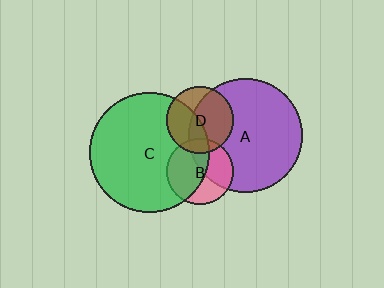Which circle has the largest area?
Circle C (green).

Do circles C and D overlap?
Yes.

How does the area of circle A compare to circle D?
Approximately 3.0 times.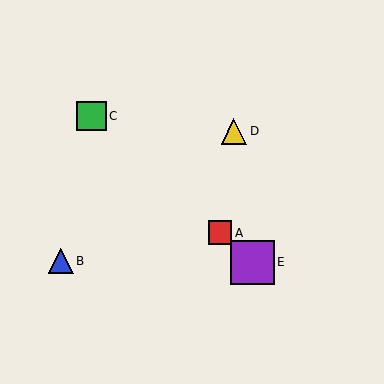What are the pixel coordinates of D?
Object D is at (234, 131).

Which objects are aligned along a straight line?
Objects A, C, E are aligned along a straight line.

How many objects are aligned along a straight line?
3 objects (A, C, E) are aligned along a straight line.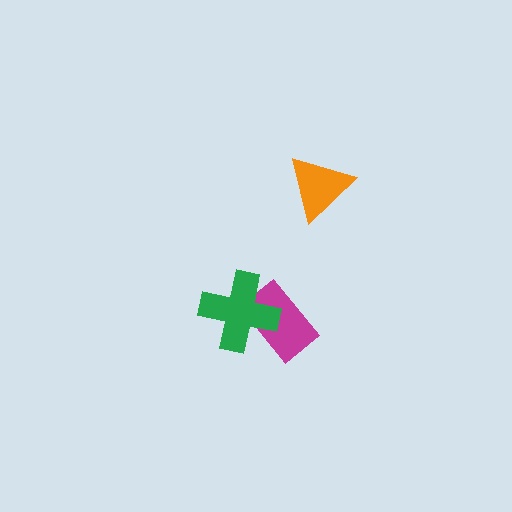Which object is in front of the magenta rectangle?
The green cross is in front of the magenta rectangle.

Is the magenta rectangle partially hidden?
Yes, it is partially covered by another shape.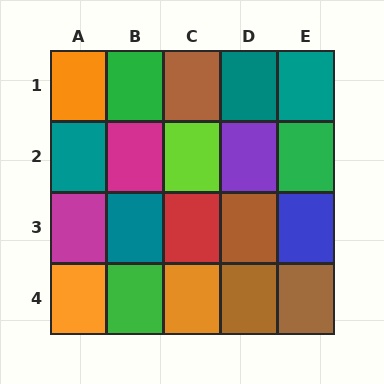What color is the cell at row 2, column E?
Green.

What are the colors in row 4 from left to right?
Orange, green, orange, brown, brown.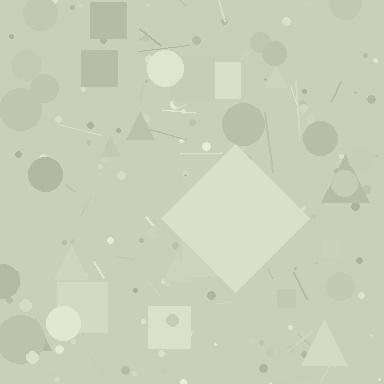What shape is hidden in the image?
A diamond is hidden in the image.